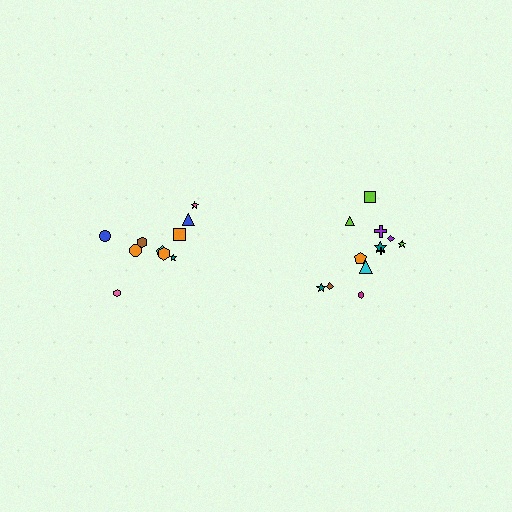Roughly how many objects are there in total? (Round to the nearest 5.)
Roughly 20 objects in total.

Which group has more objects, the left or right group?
The right group.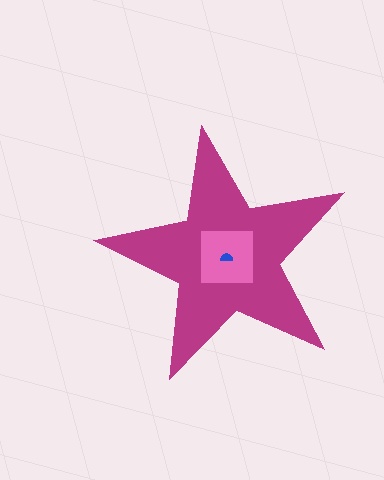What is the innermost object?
The blue semicircle.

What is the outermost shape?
The magenta star.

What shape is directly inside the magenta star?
The pink square.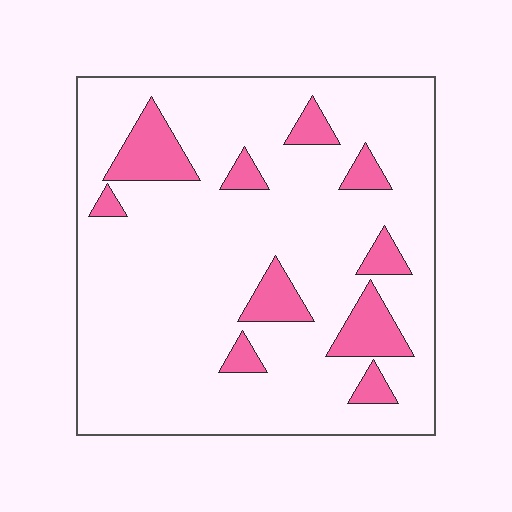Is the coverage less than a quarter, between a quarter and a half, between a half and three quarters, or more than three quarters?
Less than a quarter.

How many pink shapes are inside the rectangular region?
10.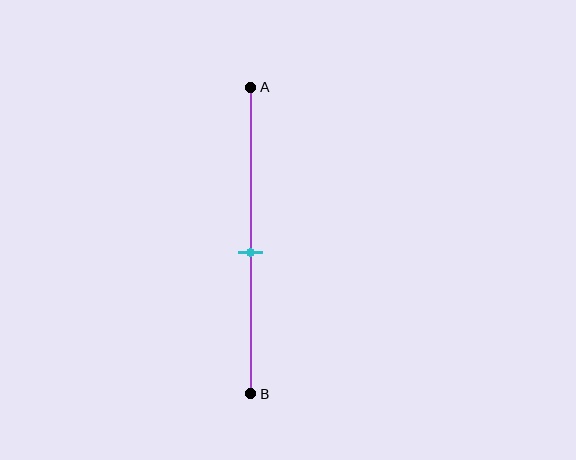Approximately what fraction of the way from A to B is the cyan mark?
The cyan mark is approximately 55% of the way from A to B.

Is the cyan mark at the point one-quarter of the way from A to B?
No, the mark is at about 55% from A, not at the 25% one-quarter point.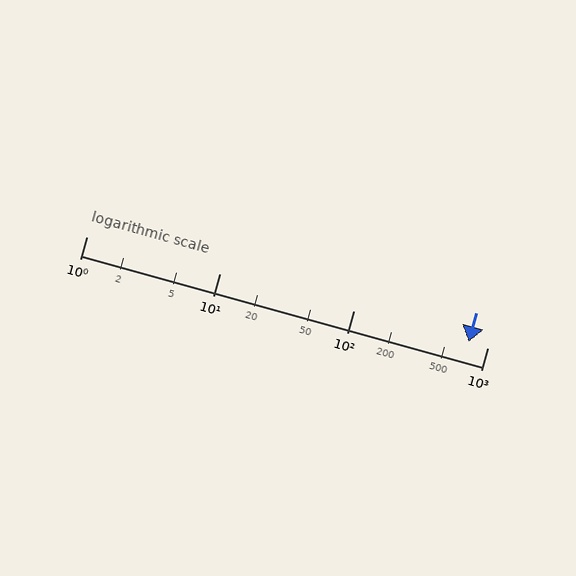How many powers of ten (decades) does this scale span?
The scale spans 3 decades, from 1 to 1000.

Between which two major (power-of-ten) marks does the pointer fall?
The pointer is between 100 and 1000.